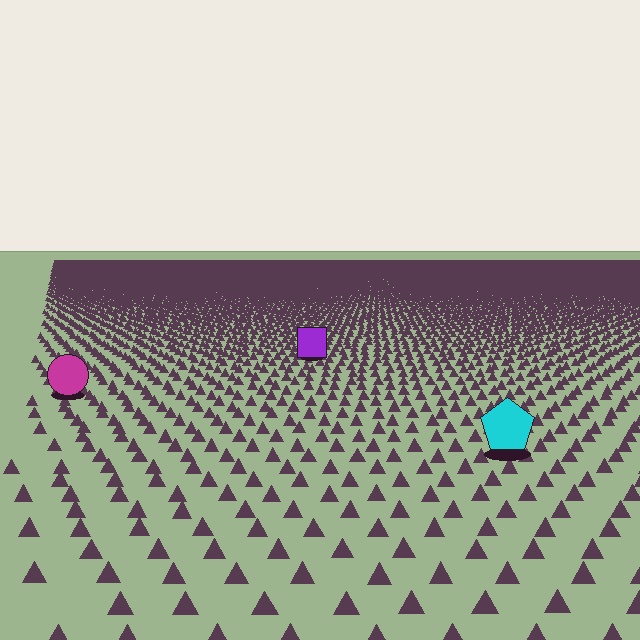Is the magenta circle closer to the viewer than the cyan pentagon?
No. The cyan pentagon is closer — you can tell from the texture gradient: the ground texture is coarser near it.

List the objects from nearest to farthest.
From nearest to farthest: the cyan pentagon, the magenta circle, the purple square.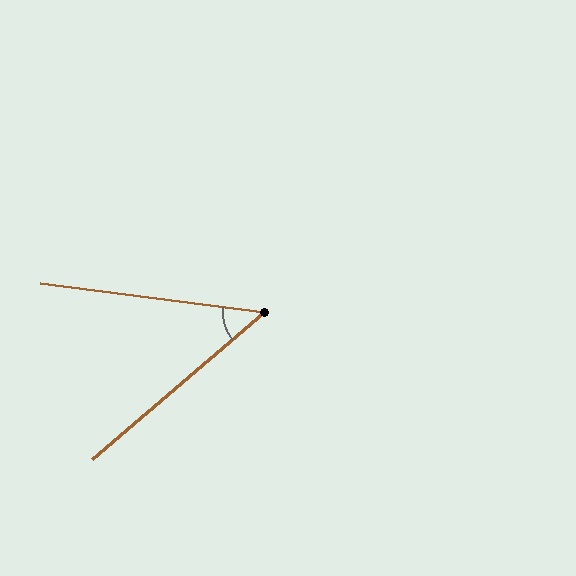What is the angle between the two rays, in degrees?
Approximately 48 degrees.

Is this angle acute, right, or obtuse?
It is acute.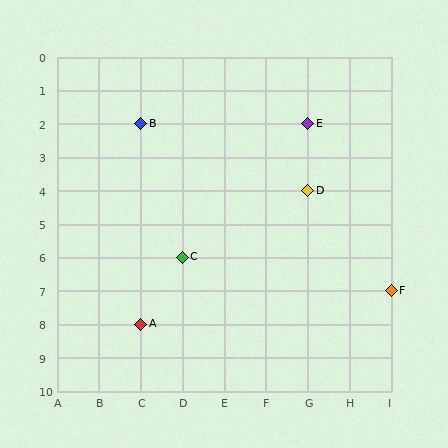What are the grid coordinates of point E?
Point E is at grid coordinates (G, 2).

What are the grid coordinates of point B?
Point B is at grid coordinates (C, 2).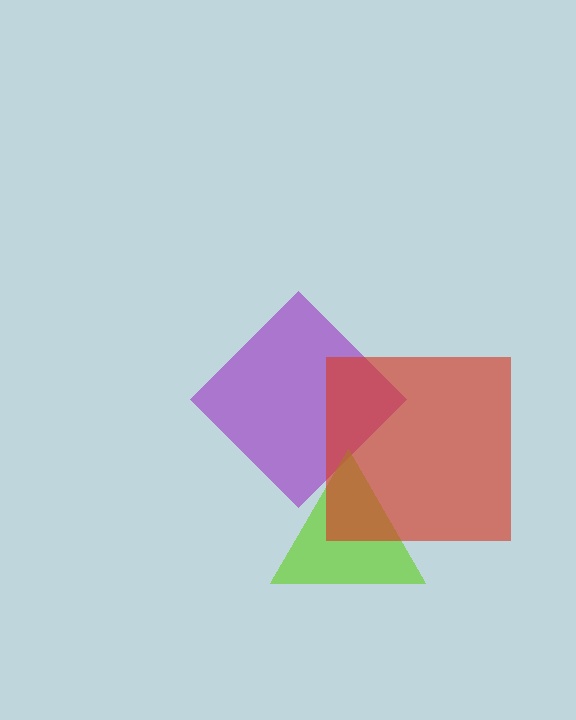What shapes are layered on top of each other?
The layered shapes are: a purple diamond, a lime triangle, a red square.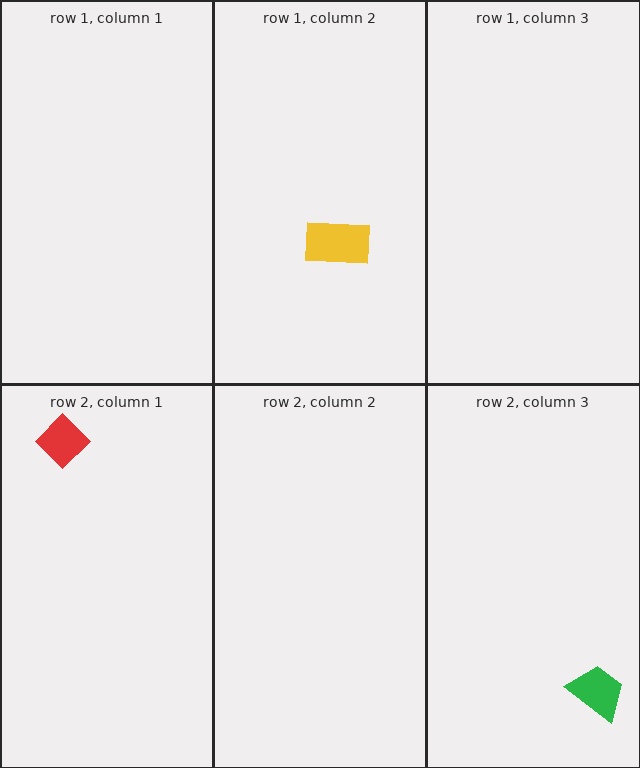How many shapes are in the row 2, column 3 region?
1.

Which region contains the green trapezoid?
The row 2, column 3 region.